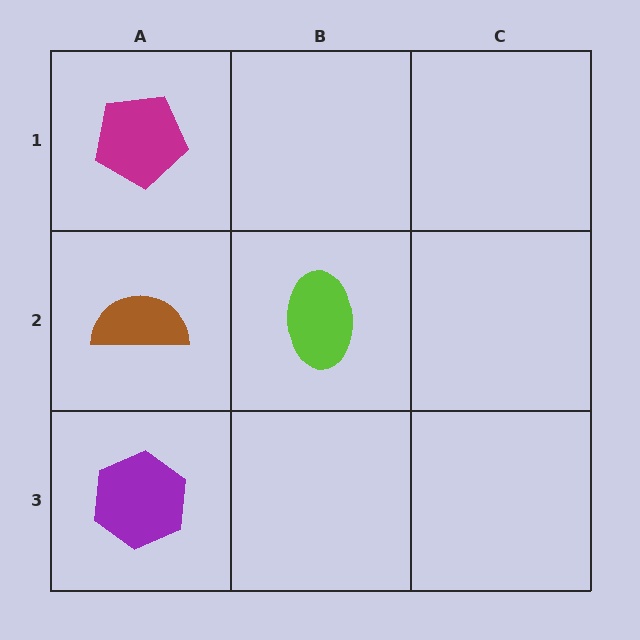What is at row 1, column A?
A magenta pentagon.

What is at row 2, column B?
A lime ellipse.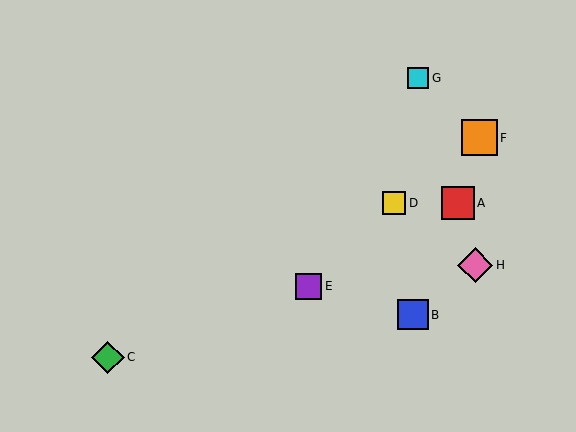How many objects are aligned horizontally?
2 objects (A, D) are aligned horizontally.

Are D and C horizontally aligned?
No, D is at y≈203 and C is at y≈357.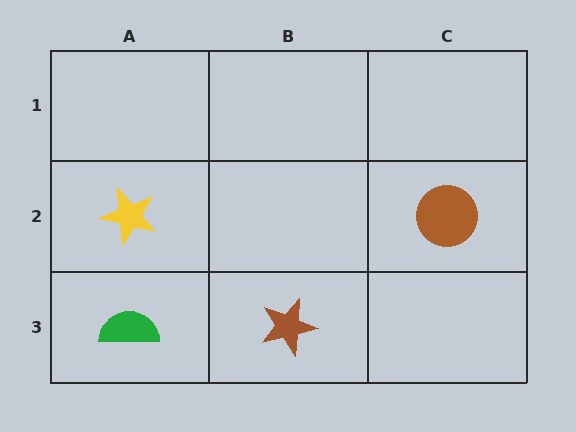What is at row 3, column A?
A green semicircle.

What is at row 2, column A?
A yellow star.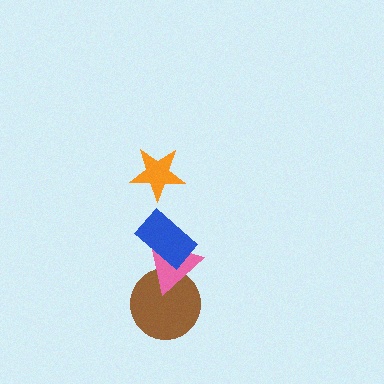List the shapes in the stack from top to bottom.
From top to bottom: the orange star, the blue rectangle, the pink triangle, the brown circle.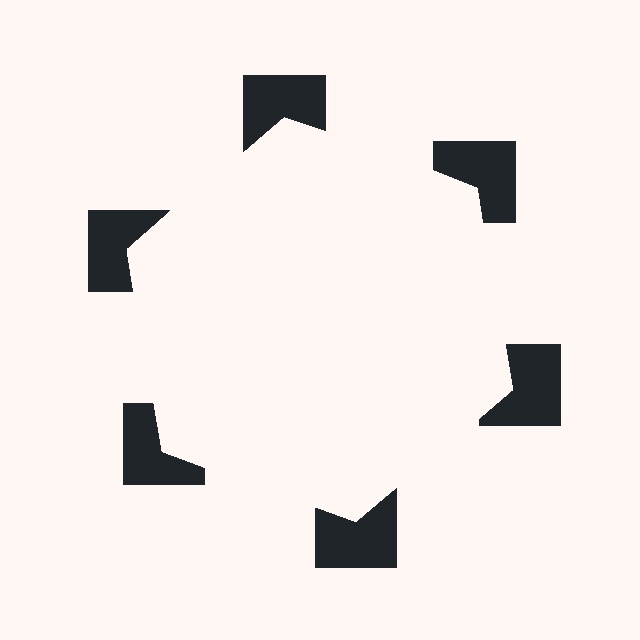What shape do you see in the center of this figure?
An illusory hexagon — its edges are inferred from the aligned wedge cuts in the notched squares, not physically drawn.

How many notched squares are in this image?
There are 6 — one at each vertex of the illusory hexagon.